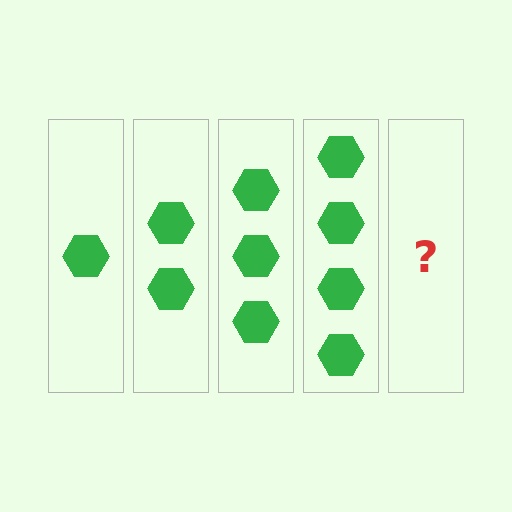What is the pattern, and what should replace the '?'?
The pattern is that each step adds one more hexagon. The '?' should be 5 hexagons.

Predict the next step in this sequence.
The next step is 5 hexagons.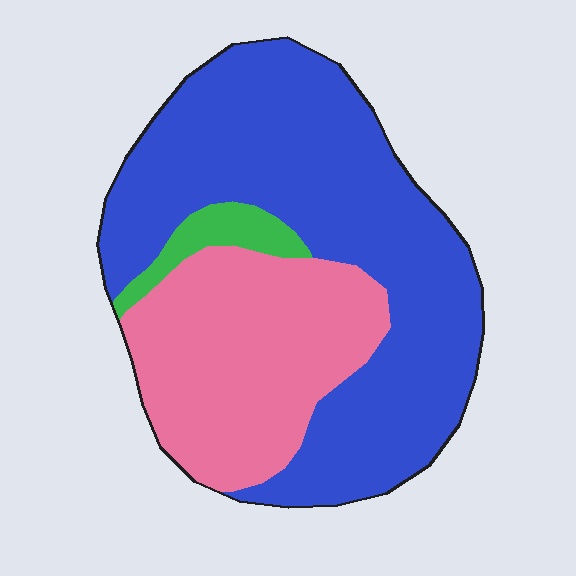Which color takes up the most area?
Blue, at roughly 60%.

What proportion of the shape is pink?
Pink covers about 35% of the shape.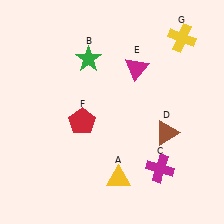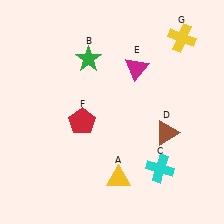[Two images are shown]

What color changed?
The cross (C) changed from magenta in Image 1 to cyan in Image 2.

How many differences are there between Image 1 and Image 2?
There is 1 difference between the two images.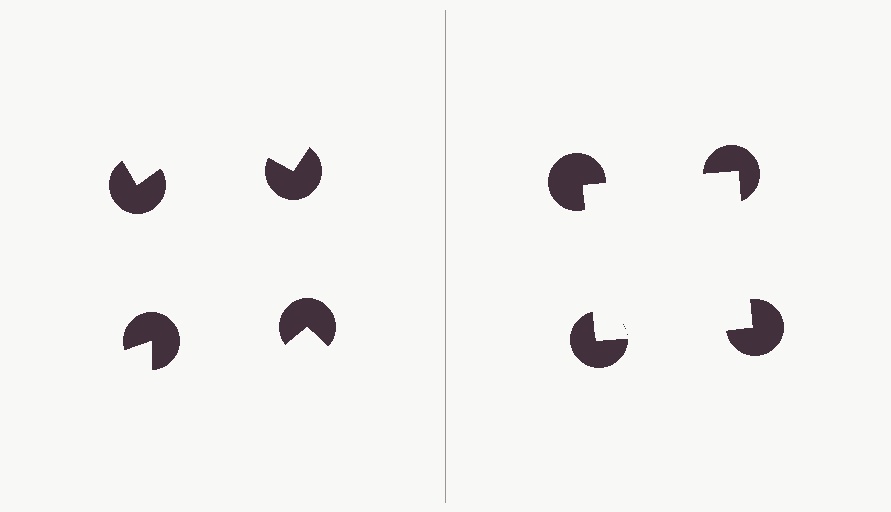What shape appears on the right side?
An illusory square.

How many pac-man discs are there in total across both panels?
8 — 4 on each side.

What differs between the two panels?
The pac-man discs are positioned identically on both sides; only the wedge orientations differ. On the right they align to a square; on the left they are misaligned.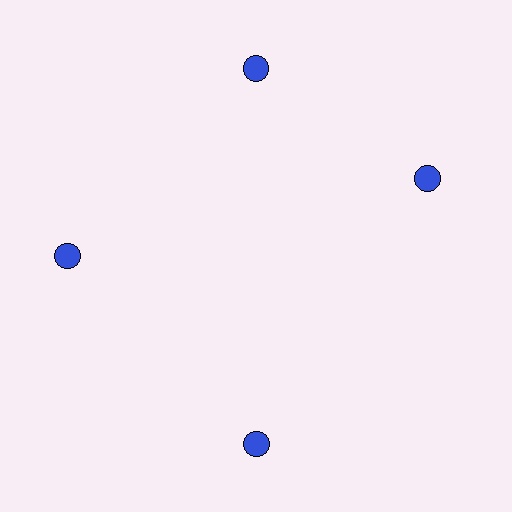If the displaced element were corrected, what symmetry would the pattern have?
It would have 4-fold rotational symmetry — the pattern would map onto itself every 90 degrees.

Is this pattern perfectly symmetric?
No. The 4 blue circles are arranged in a ring, but one element near the 3 o'clock position is rotated out of alignment along the ring, breaking the 4-fold rotational symmetry.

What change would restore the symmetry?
The symmetry would be restored by rotating it back into even spacing with its neighbors so that all 4 circles sit at equal angles and equal distance from the center.